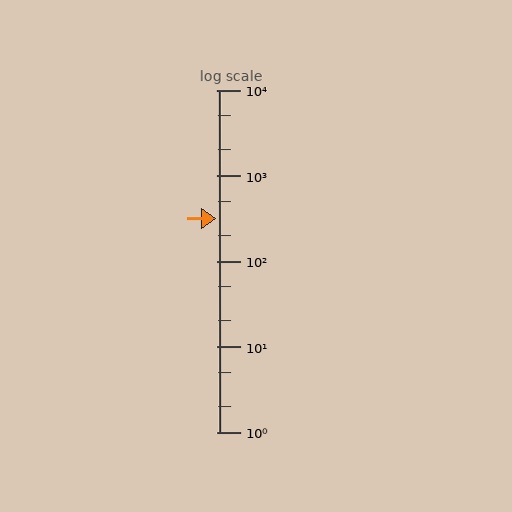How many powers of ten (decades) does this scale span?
The scale spans 4 decades, from 1 to 10000.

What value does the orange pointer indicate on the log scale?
The pointer indicates approximately 310.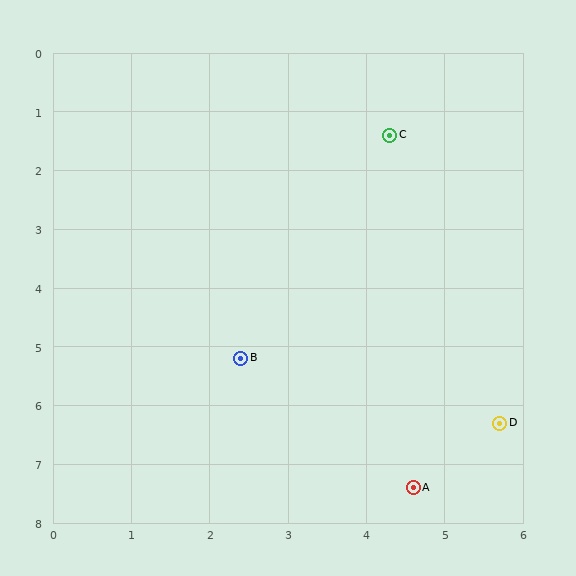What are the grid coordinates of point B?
Point B is at approximately (2.4, 5.2).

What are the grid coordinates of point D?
Point D is at approximately (5.7, 6.3).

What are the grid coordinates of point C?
Point C is at approximately (4.3, 1.4).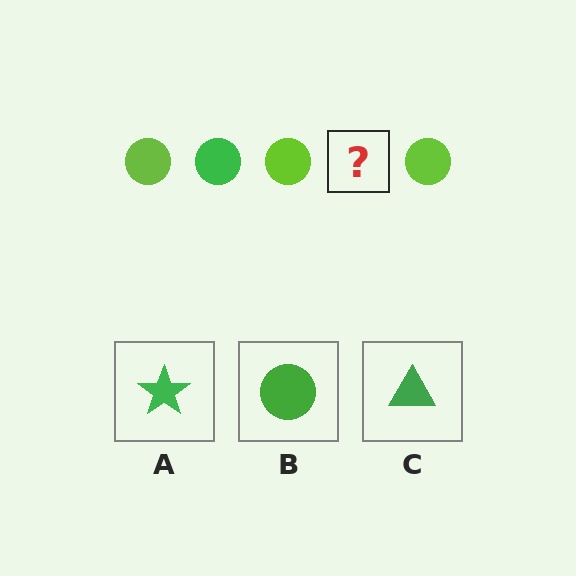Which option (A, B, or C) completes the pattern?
B.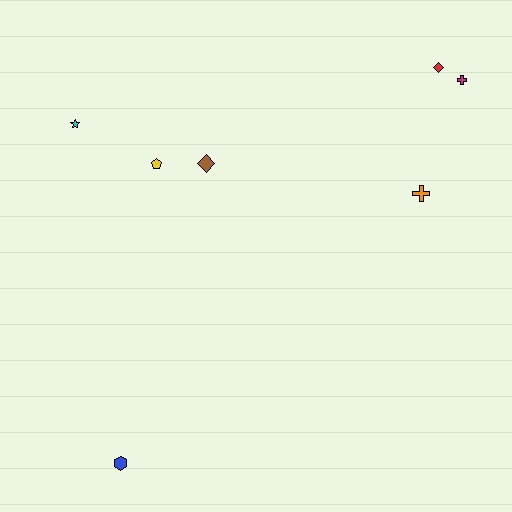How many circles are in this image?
There are no circles.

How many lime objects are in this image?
There are no lime objects.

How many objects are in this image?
There are 7 objects.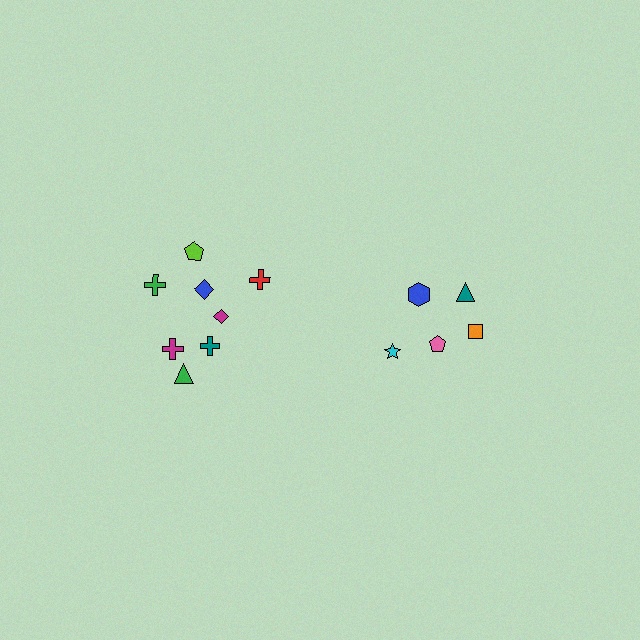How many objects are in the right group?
There are 5 objects.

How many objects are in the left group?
There are 8 objects.